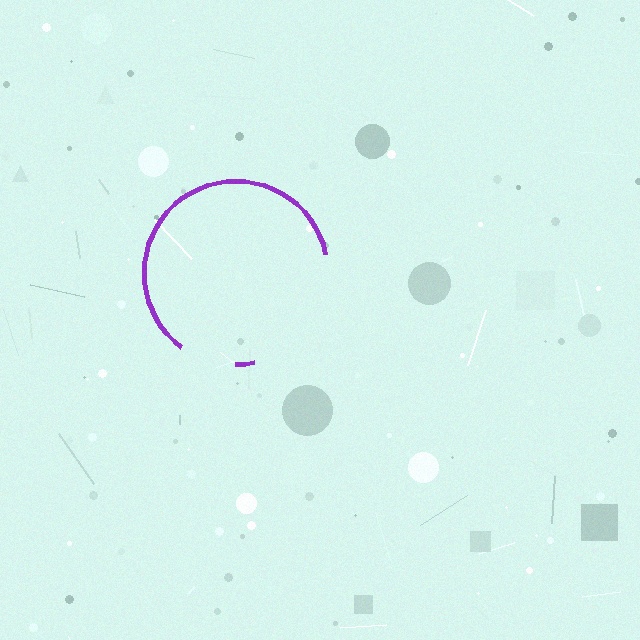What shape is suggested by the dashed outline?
The dashed outline suggests a circle.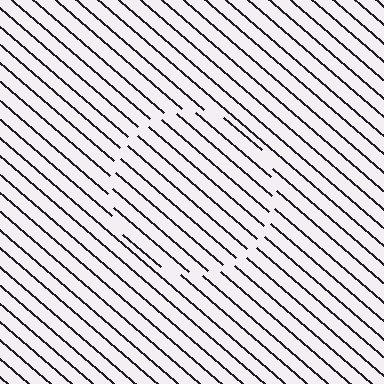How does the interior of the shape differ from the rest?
The interior of the shape contains the same grating, shifted by half a period — the contour is defined by the phase discontinuity where line-ends from the inner and outer gratings abut.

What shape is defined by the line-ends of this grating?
An illusory circle. The interior of the shape contains the same grating, shifted by half a period — the contour is defined by the phase discontinuity where line-ends from the inner and outer gratings abut.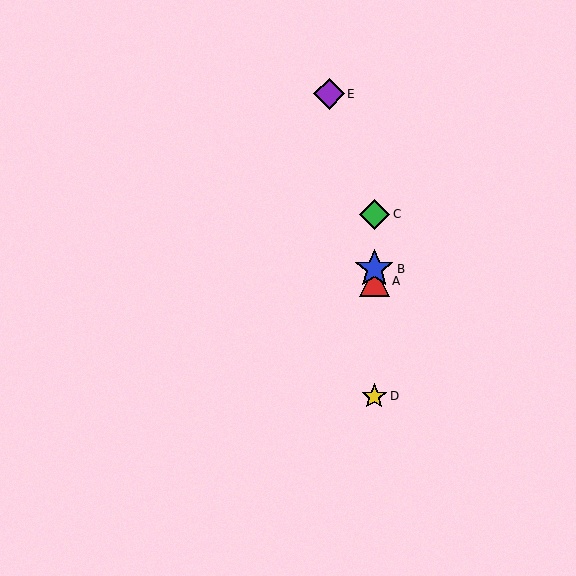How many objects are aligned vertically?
4 objects (A, B, C, D) are aligned vertically.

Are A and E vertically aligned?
No, A is at x≈374 and E is at x≈329.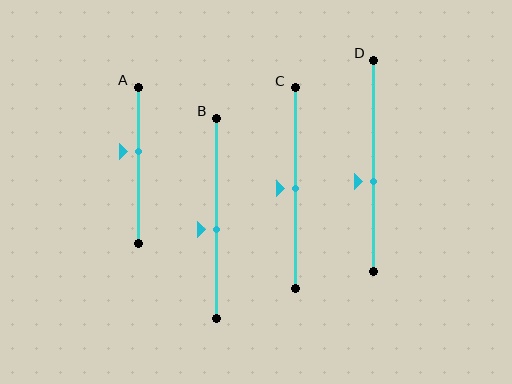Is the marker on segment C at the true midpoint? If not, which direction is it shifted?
Yes, the marker on segment C is at the true midpoint.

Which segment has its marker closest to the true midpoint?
Segment C has its marker closest to the true midpoint.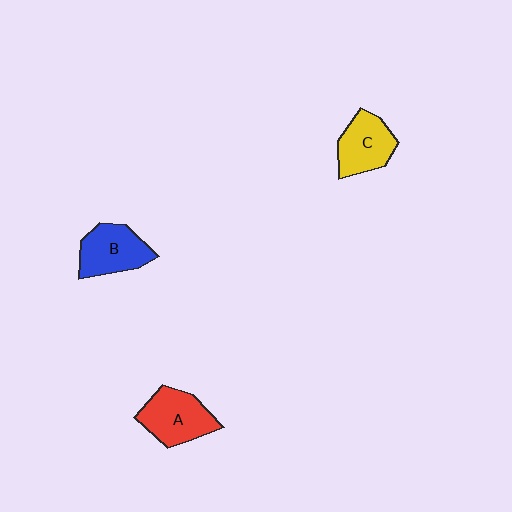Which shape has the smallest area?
Shape C (yellow).